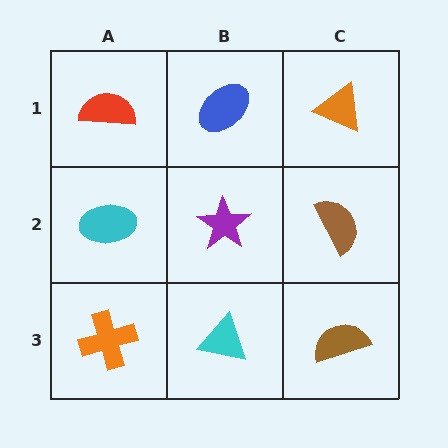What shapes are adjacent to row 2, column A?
A red semicircle (row 1, column A), an orange cross (row 3, column A), a purple star (row 2, column B).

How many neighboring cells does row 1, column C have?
2.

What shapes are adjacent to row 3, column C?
A brown semicircle (row 2, column C), a cyan triangle (row 3, column B).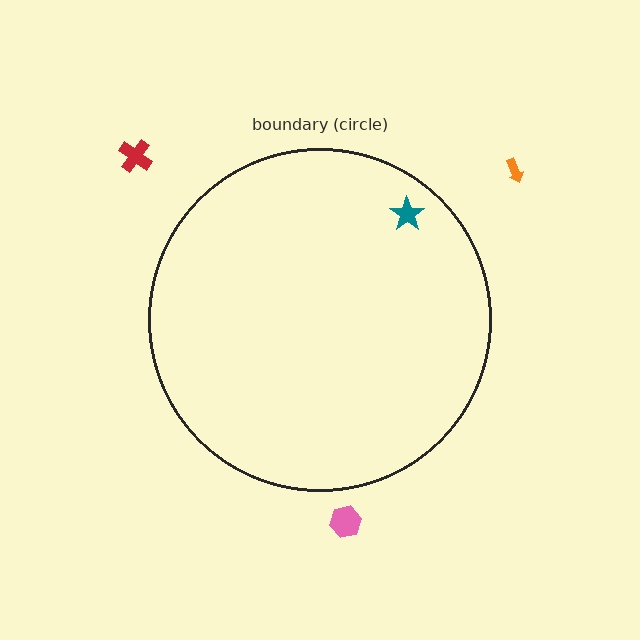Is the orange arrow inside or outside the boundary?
Outside.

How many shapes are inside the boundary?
1 inside, 3 outside.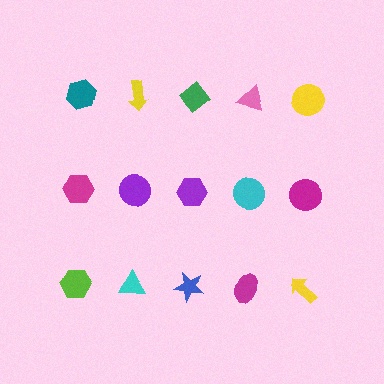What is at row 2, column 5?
A magenta circle.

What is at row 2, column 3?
A purple hexagon.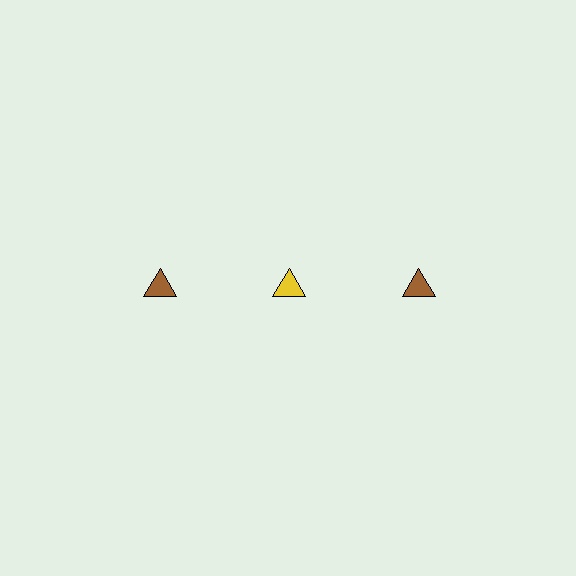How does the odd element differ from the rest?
It has a different color: yellow instead of brown.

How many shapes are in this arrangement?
There are 3 shapes arranged in a grid pattern.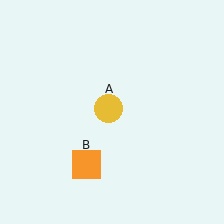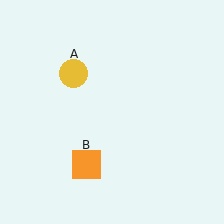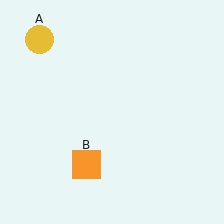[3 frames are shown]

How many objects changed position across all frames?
1 object changed position: yellow circle (object A).